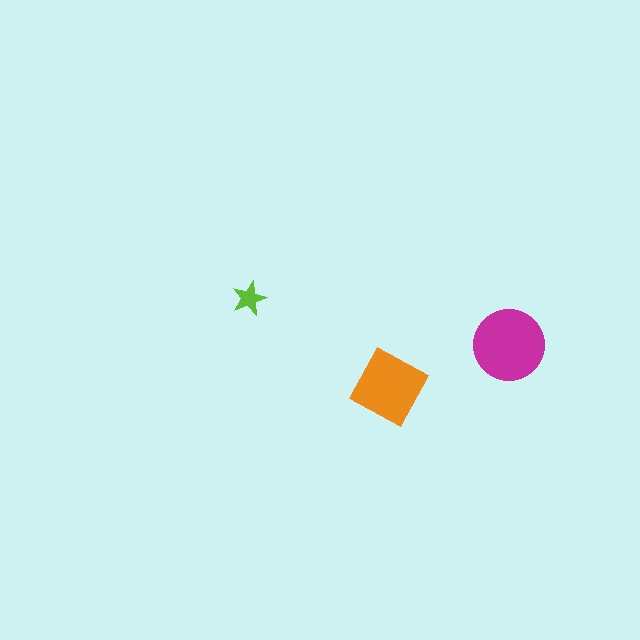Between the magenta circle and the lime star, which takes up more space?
The magenta circle.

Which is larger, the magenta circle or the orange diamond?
The magenta circle.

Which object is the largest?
The magenta circle.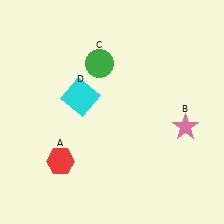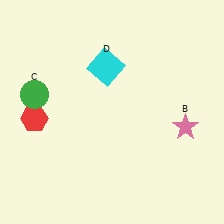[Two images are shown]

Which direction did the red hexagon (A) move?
The red hexagon (A) moved up.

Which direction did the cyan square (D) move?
The cyan square (D) moved up.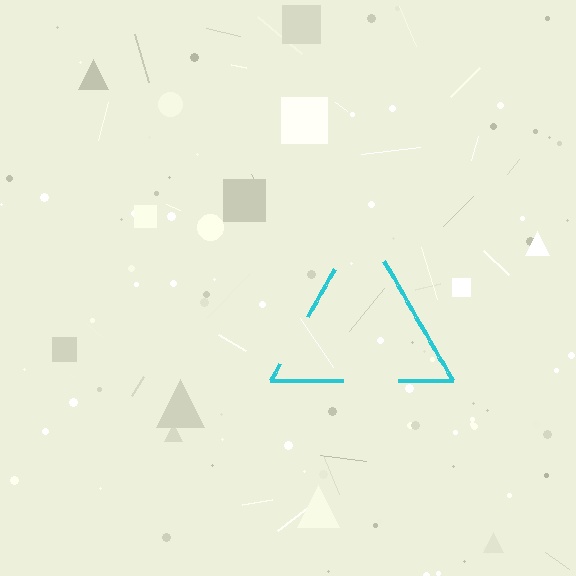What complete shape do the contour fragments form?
The contour fragments form a triangle.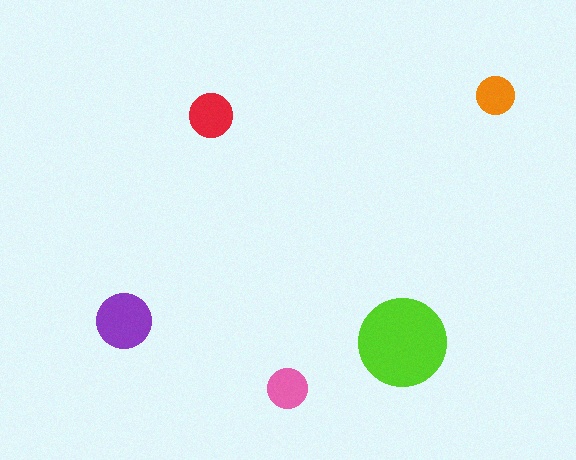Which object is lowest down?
The pink circle is bottommost.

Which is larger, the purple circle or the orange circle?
The purple one.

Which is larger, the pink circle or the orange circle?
The pink one.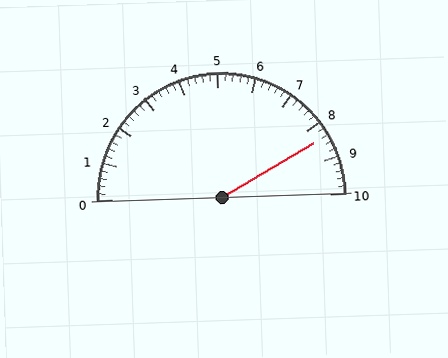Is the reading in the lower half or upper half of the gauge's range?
The reading is in the upper half of the range (0 to 10).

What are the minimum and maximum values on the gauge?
The gauge ranges from 0 to 10.